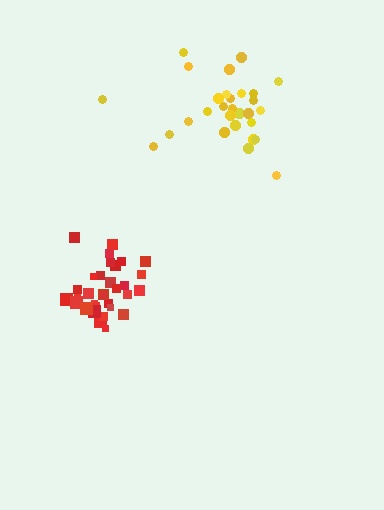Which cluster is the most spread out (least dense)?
Yellow.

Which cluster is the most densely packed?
Red.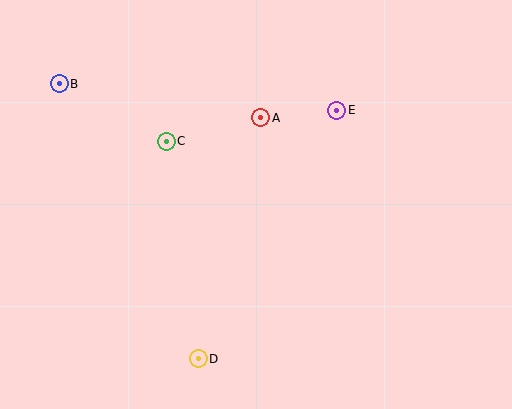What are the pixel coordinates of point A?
Point A is at (261, 118).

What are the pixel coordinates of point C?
Point C is at (166, 141).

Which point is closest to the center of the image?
Point A at (261, 118) is closest to the center.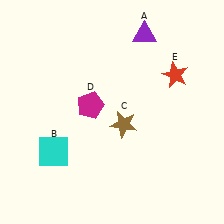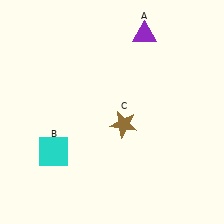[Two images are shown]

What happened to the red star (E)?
The red star (E) was removed in Image 2. It was in the top-right area of Image 1.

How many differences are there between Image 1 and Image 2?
There are 2 differences between the two images.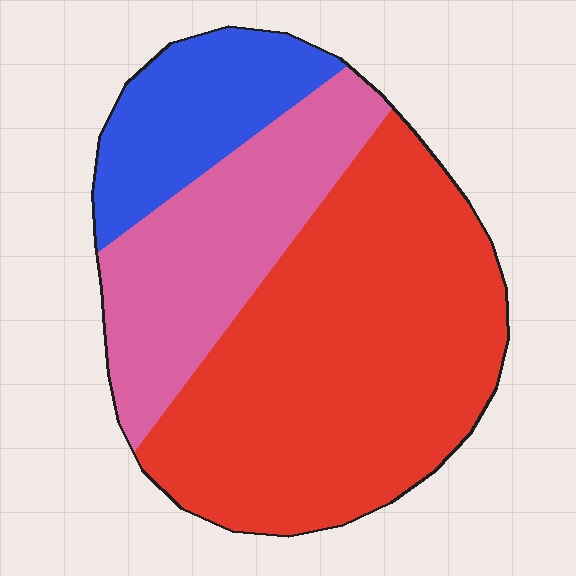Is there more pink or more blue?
Pink.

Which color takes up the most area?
Red, at roughly 55%.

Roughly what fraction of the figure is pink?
Pink covers 27% of the figure.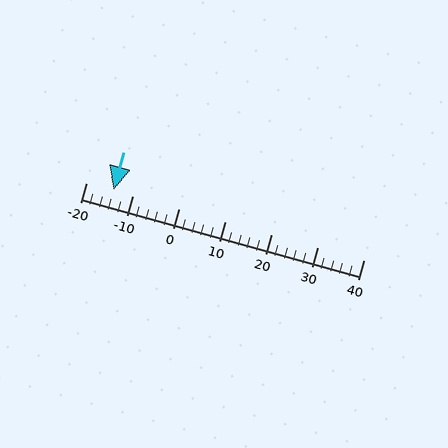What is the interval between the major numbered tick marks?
The major tick marks are spaced 10 units apart.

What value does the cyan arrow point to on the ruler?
The cyan arrow points to approximately -14.